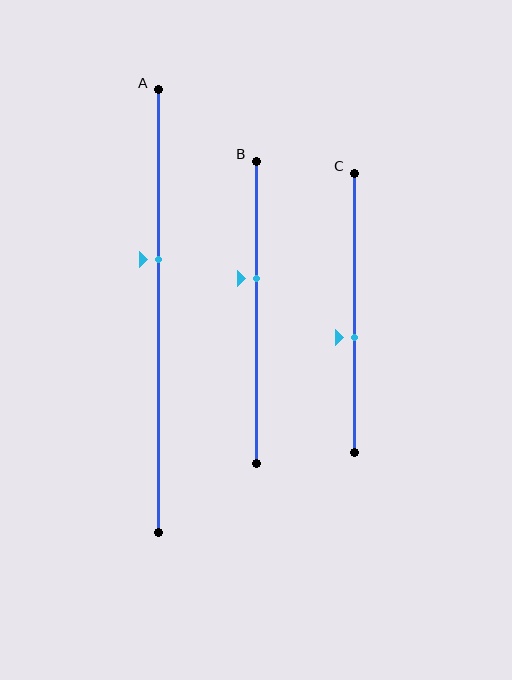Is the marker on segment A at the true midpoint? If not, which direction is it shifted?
No, the marker on segment A is shifted upward by about 12% of the segment length.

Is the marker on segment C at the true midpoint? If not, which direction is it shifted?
No, the marker on segment C is shifted downward by about 9% of the segment length.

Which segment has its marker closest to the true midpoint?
Segment C has its marker closest to the true midpoint.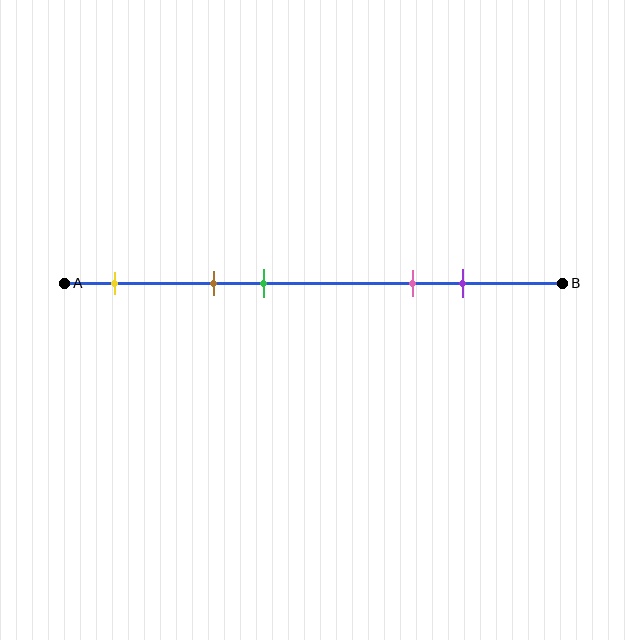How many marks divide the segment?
There are 5 marks dividing the segment.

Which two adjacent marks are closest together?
The brown and green marks are the closest adjacent pair.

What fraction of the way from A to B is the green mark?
The green mark is approximately 40% (0.4) of the way from A to B.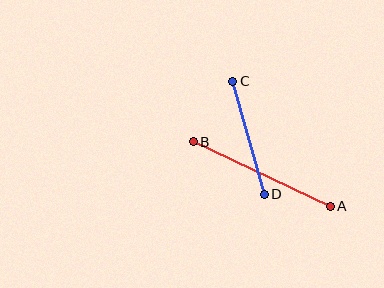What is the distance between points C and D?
The distance is approximately 117 pixels.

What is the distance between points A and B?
The distance is approximately 152 pixels.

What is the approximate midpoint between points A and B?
The midpoint is at approximately (262, 174) pixels.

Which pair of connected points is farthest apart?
Points A and B are farthest apart.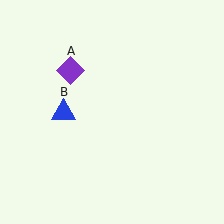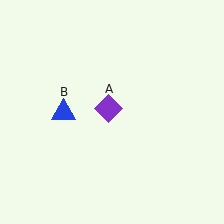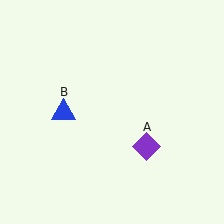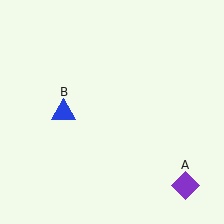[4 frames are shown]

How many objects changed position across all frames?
1 object changed position: purple diamond (object A).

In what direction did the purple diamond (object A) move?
The purple diamond (object A) moved down and to the right.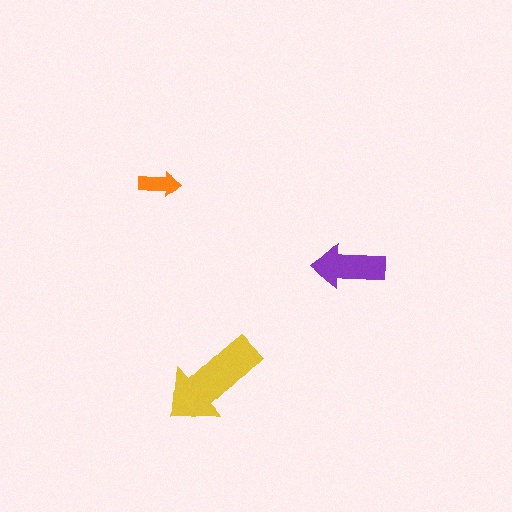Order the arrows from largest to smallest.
the yellow one, the purple one, the orange one.